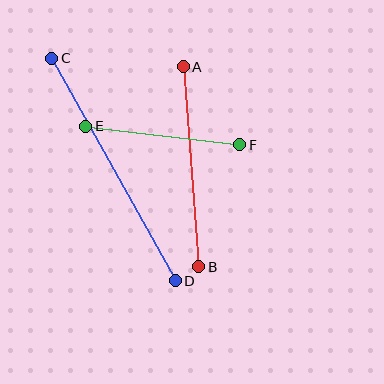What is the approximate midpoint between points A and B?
The midpoint is at approximately (191, 167) pixels.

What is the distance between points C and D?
The distance is approximately 254 pixels.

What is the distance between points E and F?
The distance is approximately 155 pixels.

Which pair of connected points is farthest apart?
Points C and D are farthest apart.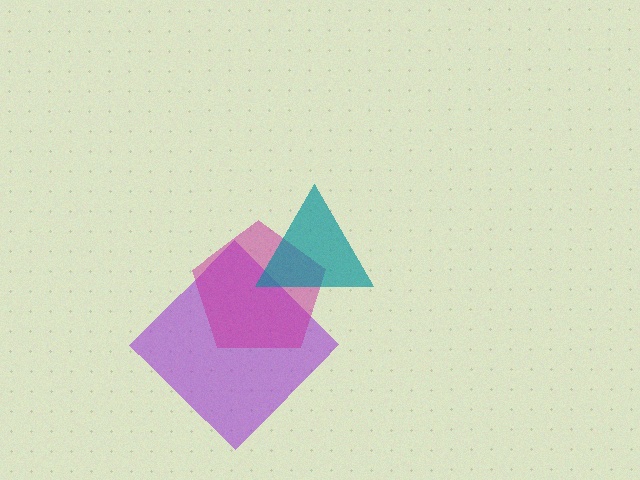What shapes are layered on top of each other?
The layered shapes are: a purple diamond, a magenta pentagon, a teal triangle.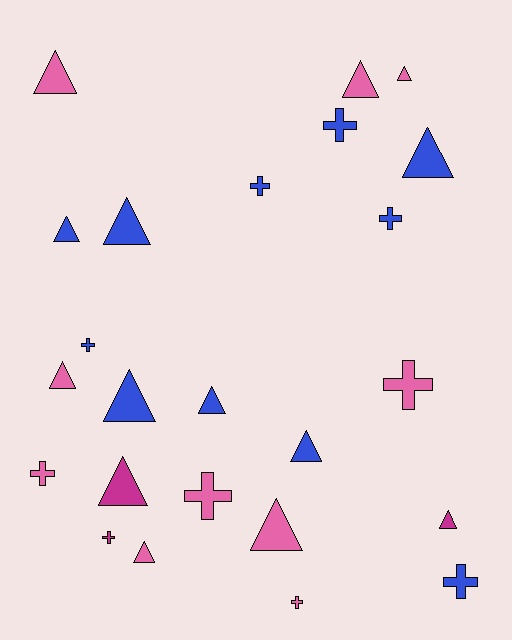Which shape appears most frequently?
Triangle, with 14 objects.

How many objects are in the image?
There are 24 objects.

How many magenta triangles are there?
There are 2 magenta triangles.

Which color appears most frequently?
Blue, with 11 objects.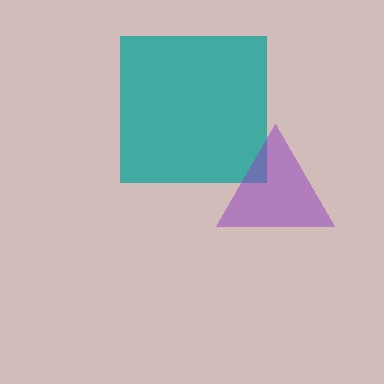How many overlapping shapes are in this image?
There are 2 overlapping shapes in the image.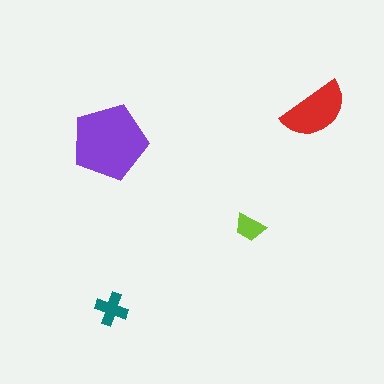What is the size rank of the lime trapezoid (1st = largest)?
4th.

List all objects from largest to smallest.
The purple pentagon, the red semicircle, the teal cross, the lime trapezoid.